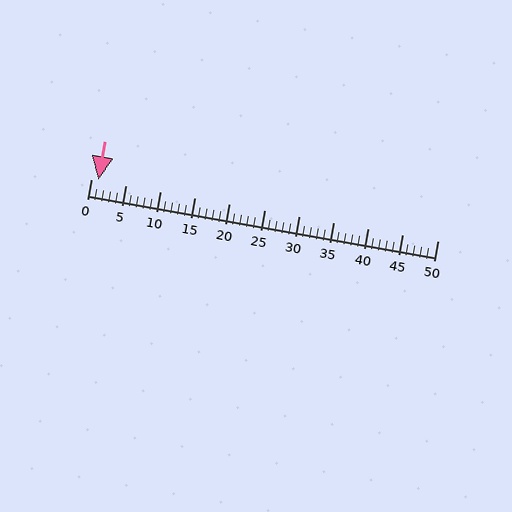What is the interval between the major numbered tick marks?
The major tick marks are spaced 5 units apart.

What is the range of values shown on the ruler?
The ruler shows values from 0 to 50.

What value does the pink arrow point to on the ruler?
The pink arrow points to approximately 1.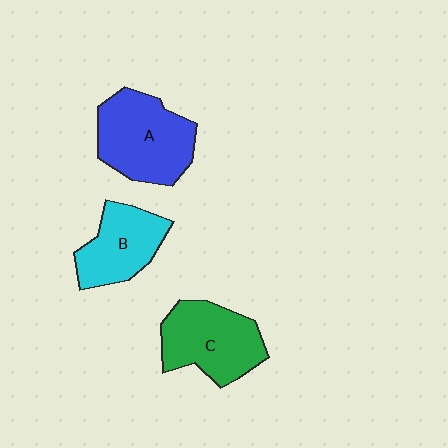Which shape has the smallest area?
Shape B (cyan).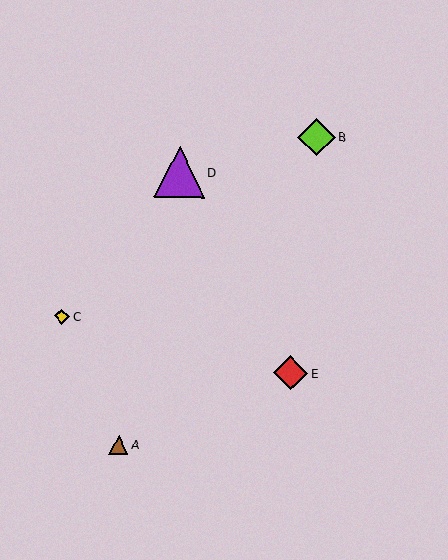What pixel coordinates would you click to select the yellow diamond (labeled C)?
Click at (62, 317) to select the yellow diamond C.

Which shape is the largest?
The purple triangle (labeled D) is the largest.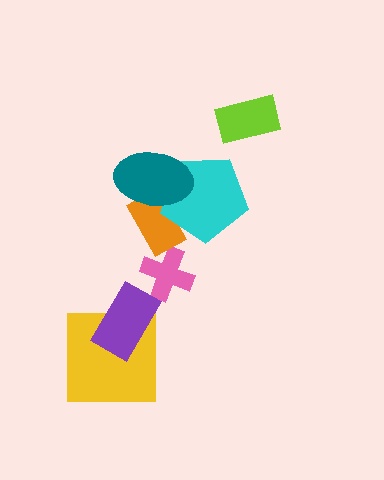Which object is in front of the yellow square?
The purple rectangle is in front of the yellow square.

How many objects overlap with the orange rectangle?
2 objects overlap with the orange rectangle.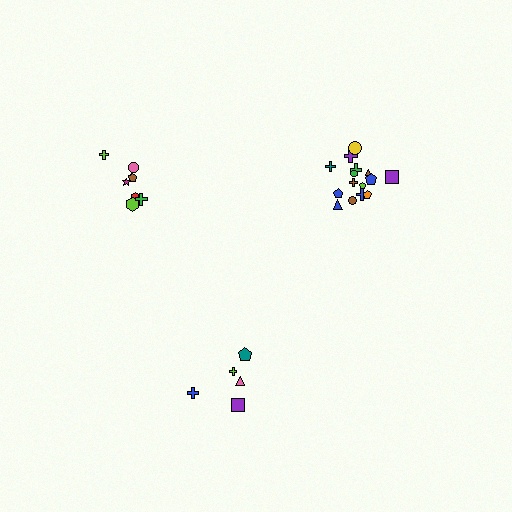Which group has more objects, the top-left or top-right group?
The top-right group.